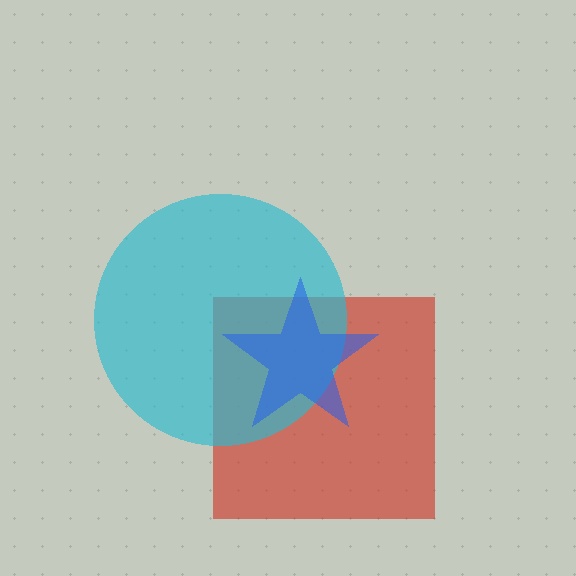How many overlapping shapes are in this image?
There are 3 overlapping shapes in the image.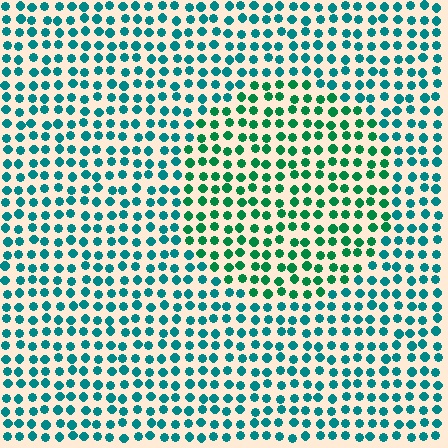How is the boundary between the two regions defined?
The boundary is defined purely by a slight shift in hue (about 32 degrees). Spacing, size, and orientation are identical on both sides.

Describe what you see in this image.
The image is filled with small teal elements in a uniform arrangement. A circle-shaped region is visible where the elements are tinted to a slightly different hue, forming a subtle color boundary.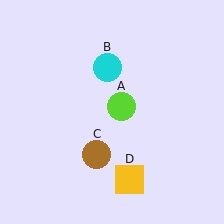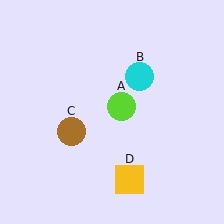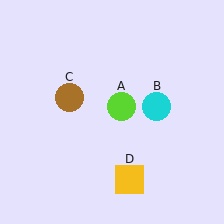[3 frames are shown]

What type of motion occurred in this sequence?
The cyan circle (object B), brown circle (object C) rotated clockwise around the center of the scene.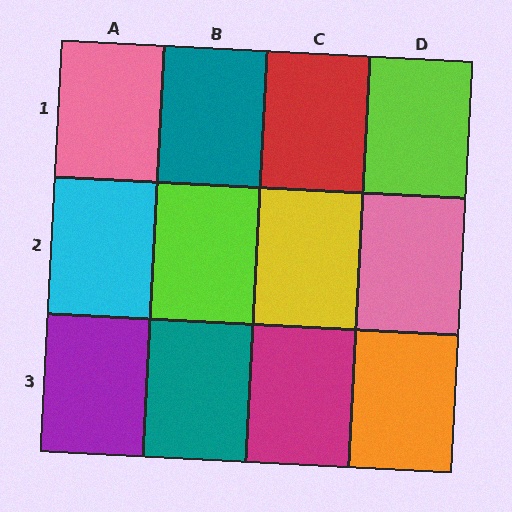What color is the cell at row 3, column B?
Teal.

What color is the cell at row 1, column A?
Pink.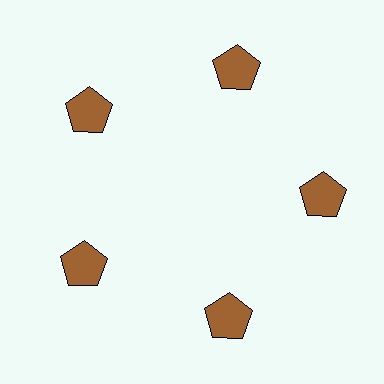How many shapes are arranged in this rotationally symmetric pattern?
There are 5 shapes, arranged in 5 groups of 1.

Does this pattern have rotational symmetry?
Yes, this pattern has 5-fold rotational symmetry. It looks the same after rotating 72 degrees around the center.